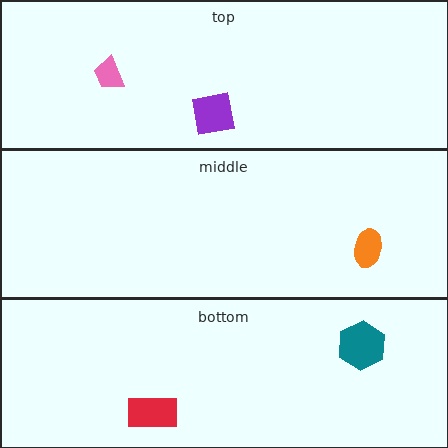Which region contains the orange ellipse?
The middle region.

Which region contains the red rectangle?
The bottom region.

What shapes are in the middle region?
The orange ellipse.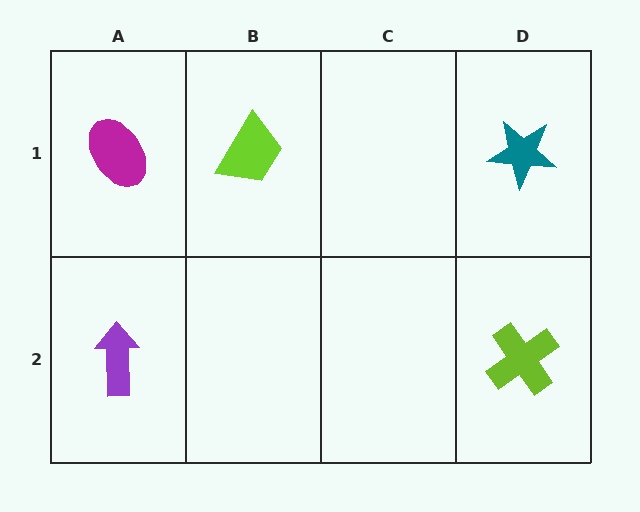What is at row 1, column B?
A lime trapezoid.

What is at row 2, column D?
A lime cross.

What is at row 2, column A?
A purple arrow.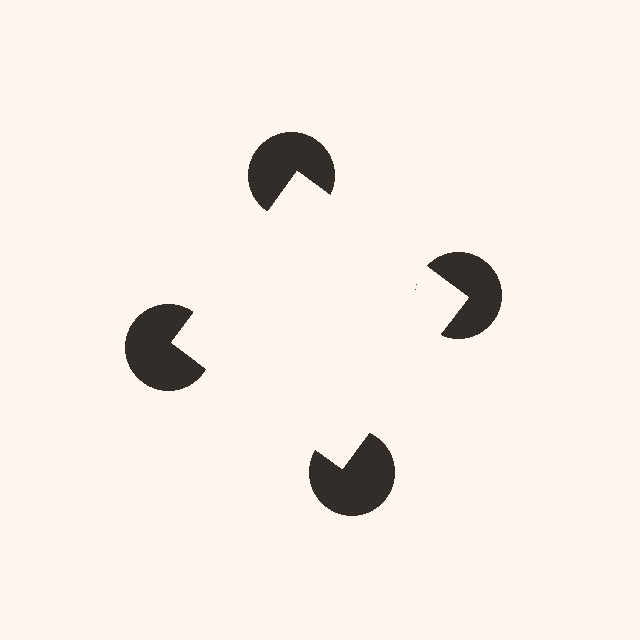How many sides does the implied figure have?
4 sides.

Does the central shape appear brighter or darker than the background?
It typically appears slightly brighter than the background, even though no actual brightness change is drawn.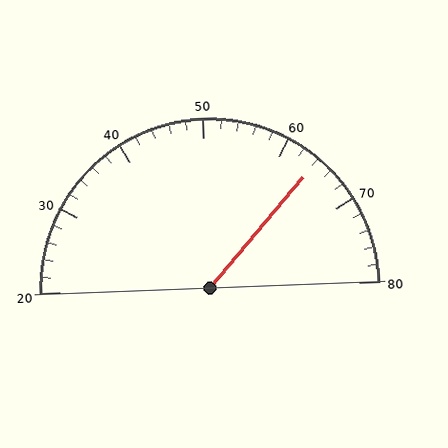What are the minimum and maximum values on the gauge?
The gauge ranges from 20 to 80.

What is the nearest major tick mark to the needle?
The nearest major tick mark is 60.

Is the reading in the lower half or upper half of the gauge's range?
The reading is in the upper half of the range (20 to 80).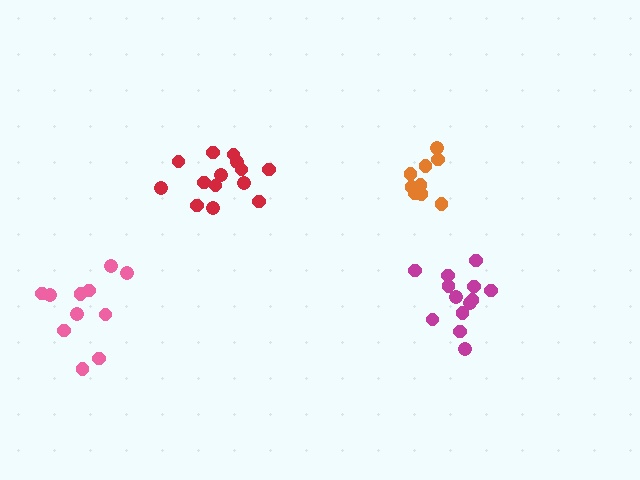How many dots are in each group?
Group 1: 14 dots, Group 2: 11 dots, Group 3: 10 dots, Group 4: 13 dots (48 total).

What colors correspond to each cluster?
The clusters are colored: red, pink, orange, magenta.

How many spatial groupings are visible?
There are 4 spatial groupings.